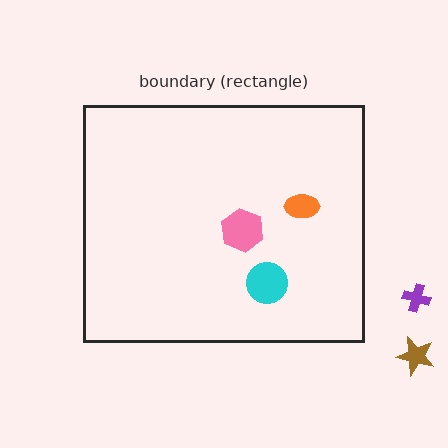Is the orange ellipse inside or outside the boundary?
Inside.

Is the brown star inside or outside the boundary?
Outside.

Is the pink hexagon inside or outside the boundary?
Inside.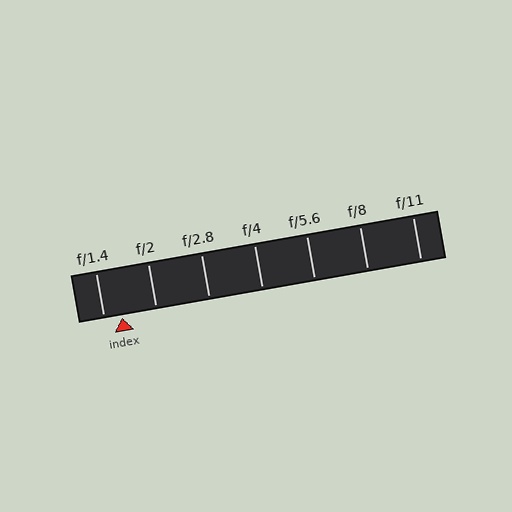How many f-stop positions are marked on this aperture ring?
There are 7 f-stop positions marked.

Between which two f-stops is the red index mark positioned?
The index mark is between f/1.4 and f/2.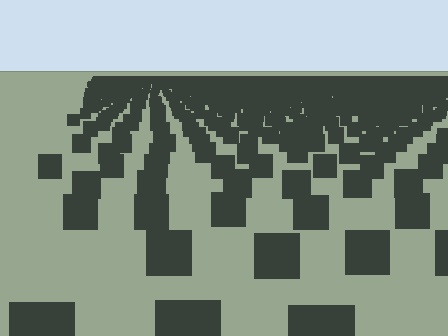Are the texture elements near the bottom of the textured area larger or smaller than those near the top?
Larger. Near the bottom, elements are closer to the viewer and appear at a bigger on-screen size.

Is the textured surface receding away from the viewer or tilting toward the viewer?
The surface is receding away from the viewer. Texture elements get smaller and denser toward the top.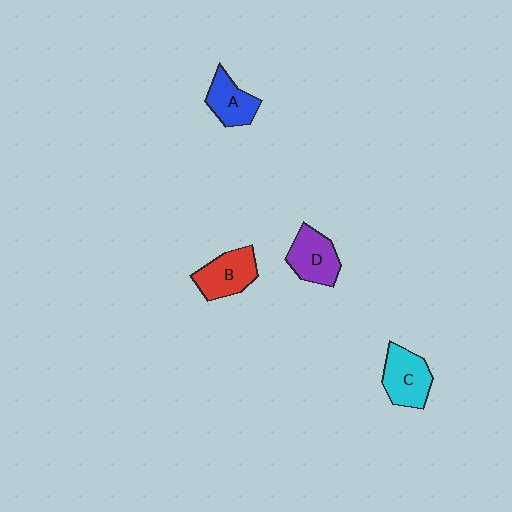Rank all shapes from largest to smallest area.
From largest to smallest: C (cyan), D (purple), B (red), A (blue).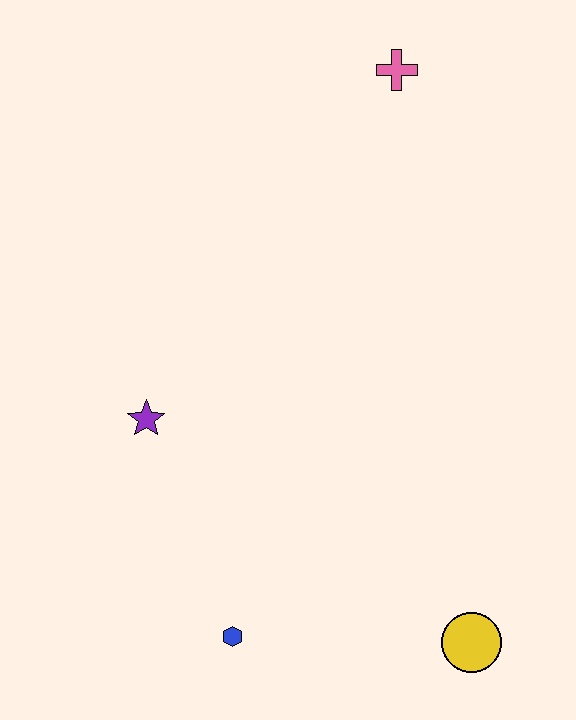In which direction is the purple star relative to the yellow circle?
The purple star is to the left of the yellow circle.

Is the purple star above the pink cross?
No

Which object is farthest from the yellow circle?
The pink cross is farthest from the yellow circle.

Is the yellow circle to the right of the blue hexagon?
Yes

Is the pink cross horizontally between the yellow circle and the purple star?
Yes